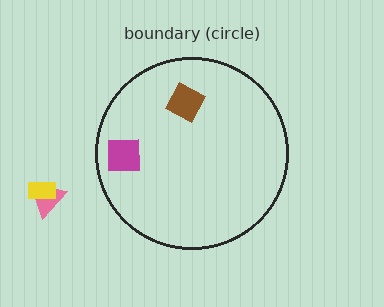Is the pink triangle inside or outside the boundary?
Outside.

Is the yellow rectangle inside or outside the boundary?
Outside.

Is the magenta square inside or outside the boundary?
Inside.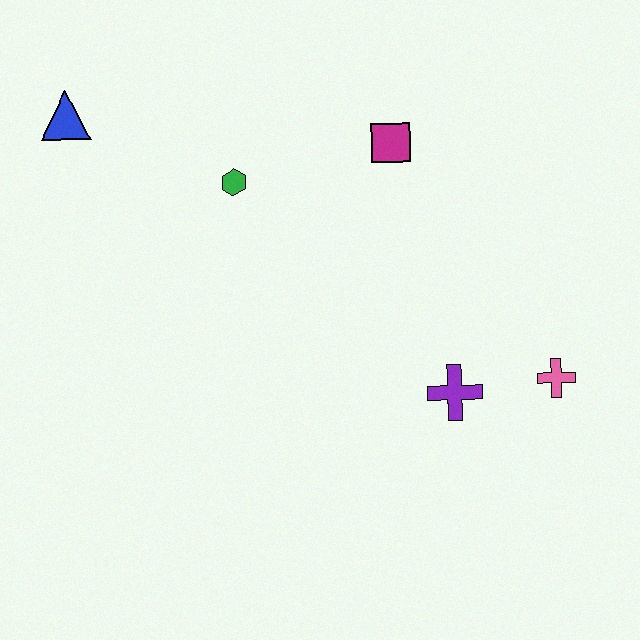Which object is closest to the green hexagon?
The magenta square is closest to the green hexagon.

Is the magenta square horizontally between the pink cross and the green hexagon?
Yes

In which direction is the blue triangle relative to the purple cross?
The blue triangle is to the left of the purple cross.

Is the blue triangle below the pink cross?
No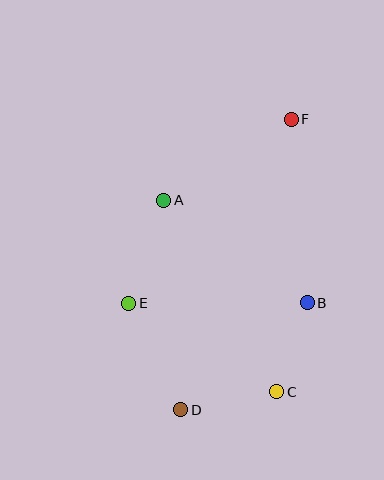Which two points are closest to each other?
Points B and C are closest to each other.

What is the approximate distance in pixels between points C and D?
The distance between C and D is approximately 98 pixels.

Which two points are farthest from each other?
Points D and F are farthest from each other.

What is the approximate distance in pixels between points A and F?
The distance between A and F is approximately 151 pixels.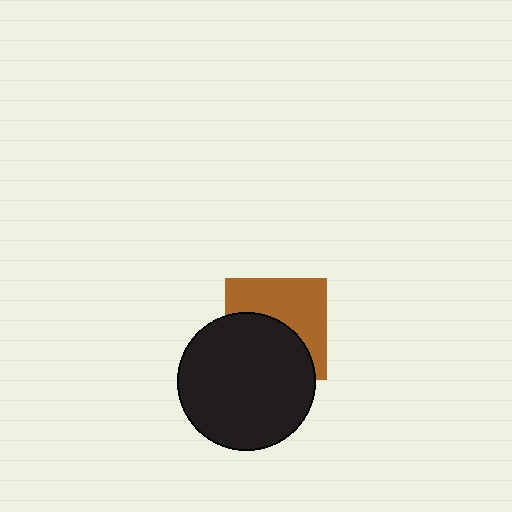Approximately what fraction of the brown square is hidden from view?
Roughly 49% of the brown square is hidden behind the black circle.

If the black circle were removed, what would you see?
You would see the complete brown square.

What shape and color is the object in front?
The object in front is a black circle.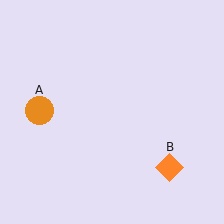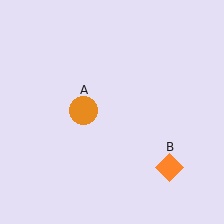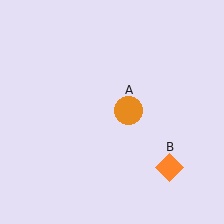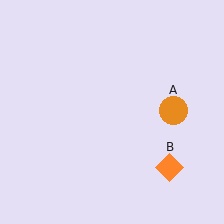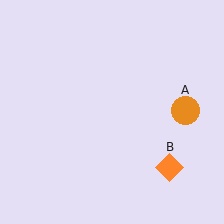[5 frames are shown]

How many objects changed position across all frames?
1 object changed position: orange circle (object A).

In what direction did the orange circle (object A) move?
The orange circle (object A) moved right.